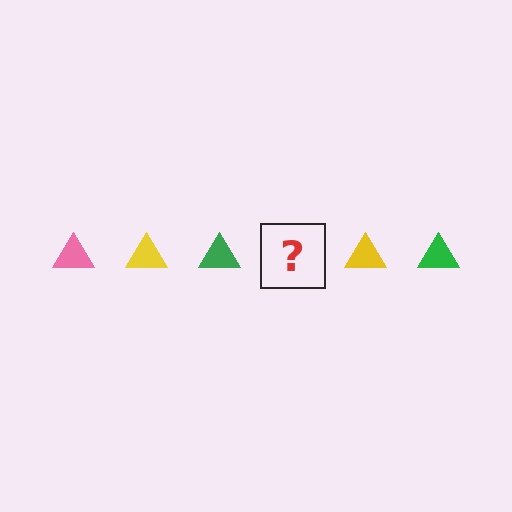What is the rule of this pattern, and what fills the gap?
The rule is that the pattern cycles through pink, yellow, green triangles. The gap should be filled with a pink triangle.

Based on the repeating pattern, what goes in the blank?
The blank should be a pink triangle.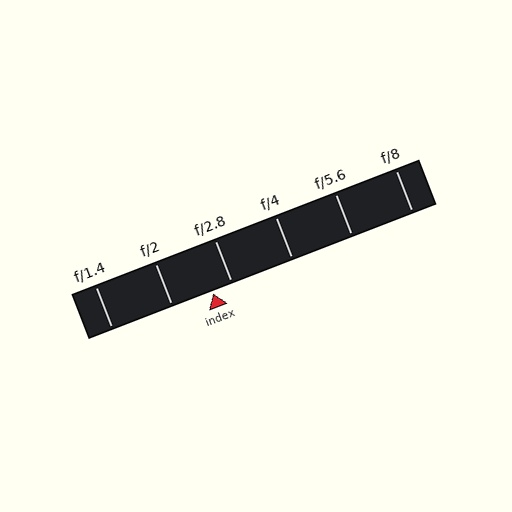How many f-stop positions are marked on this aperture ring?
There are 6 f-stop positions marked.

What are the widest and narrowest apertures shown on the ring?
The widest aperture shown is f/1.4 and the narrowest is f/8.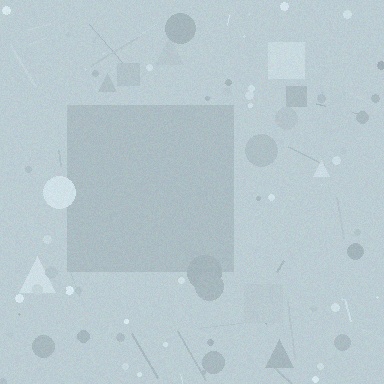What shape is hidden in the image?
A square is hidden in the image.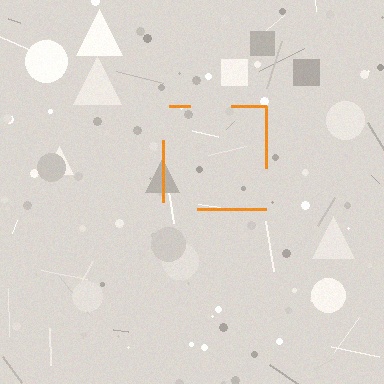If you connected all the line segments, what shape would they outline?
They would outline a square.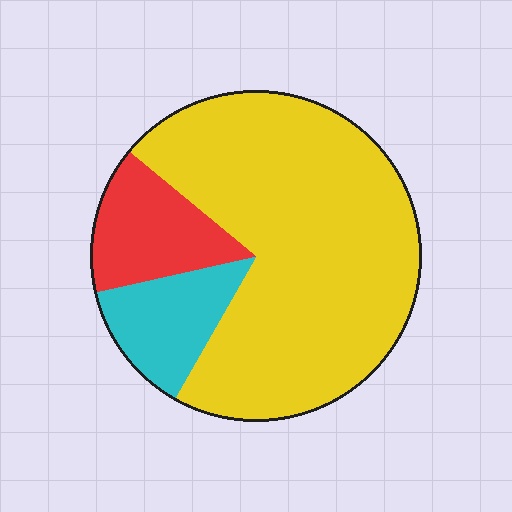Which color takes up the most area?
Yellow, at roughly 70%.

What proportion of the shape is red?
Red covers 15% of the shape.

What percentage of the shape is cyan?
Cyan covers 13% of the shape.